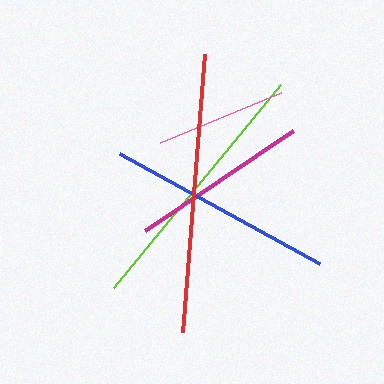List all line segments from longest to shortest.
From longest to shortest: red, lime, blue, magenta, pink.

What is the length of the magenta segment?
The magenta segment is approximately 179 pixels long.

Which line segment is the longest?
The red line is the longest at approximately 280 pixels.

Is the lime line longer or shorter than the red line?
The red line is longer than the lime line.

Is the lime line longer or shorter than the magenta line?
The lime line is longer than the magenta line.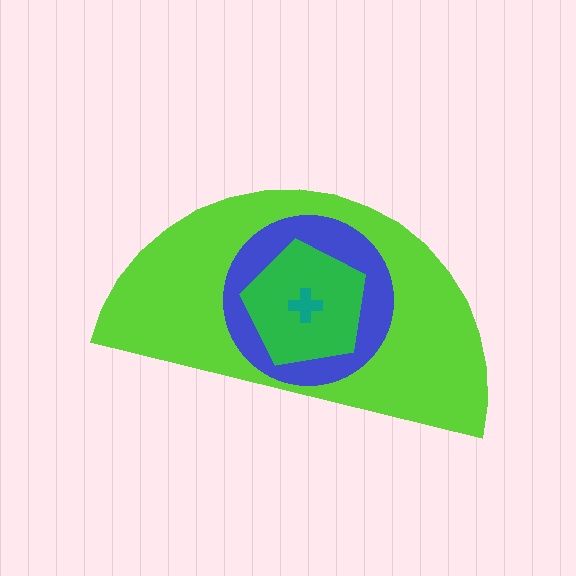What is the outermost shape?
The lime semicircle.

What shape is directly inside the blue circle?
The green pentagon.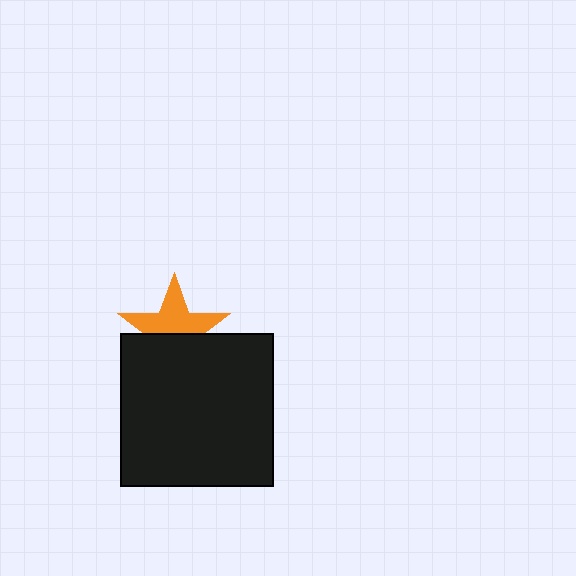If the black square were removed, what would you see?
You would see the complete orange star.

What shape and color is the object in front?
The object in front is a black square.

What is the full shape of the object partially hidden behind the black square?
The partially hidden object is an orange star.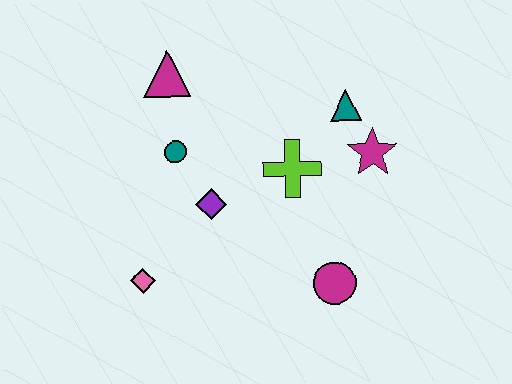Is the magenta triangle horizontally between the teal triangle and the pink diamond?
Yes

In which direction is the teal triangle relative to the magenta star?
The teal triangle is above the magenta star.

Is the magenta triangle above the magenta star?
Yes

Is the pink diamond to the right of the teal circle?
No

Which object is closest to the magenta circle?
The lime cross is closest to the magenta circle.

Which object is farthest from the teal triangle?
The pink diamond is farthest from the teal triangle.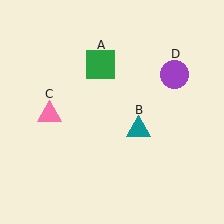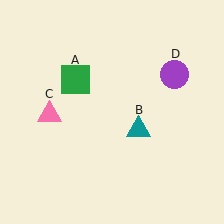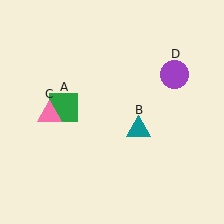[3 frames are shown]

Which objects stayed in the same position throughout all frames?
Teal triangle (object B) and pink triangle (object C) and purple circle (object D) remained stationary.